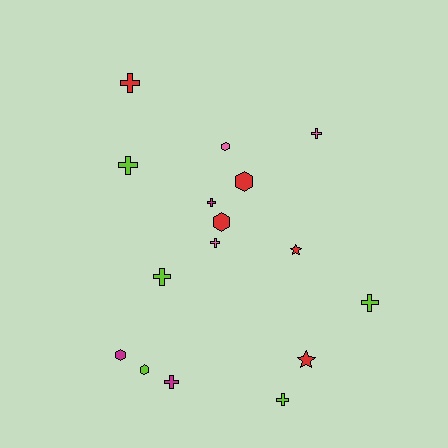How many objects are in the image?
There are 16 objects.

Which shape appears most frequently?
Cross, with 9 objects.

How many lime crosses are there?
There are 4 lime crosses.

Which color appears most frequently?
Red, with 5 objects.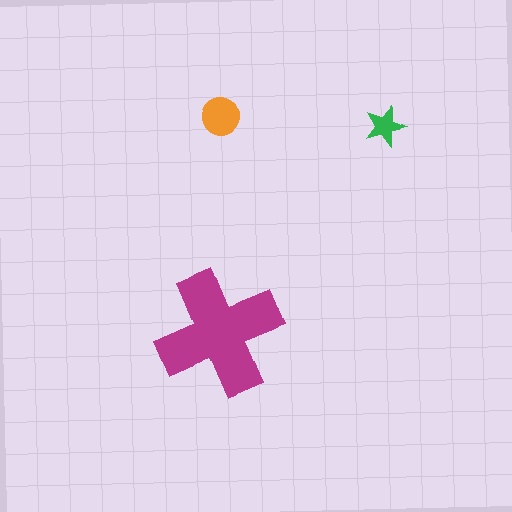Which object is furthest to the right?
The green star is rightmost.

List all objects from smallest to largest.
The green star, the orange circle, the magenta cross.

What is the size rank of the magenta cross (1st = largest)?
1st.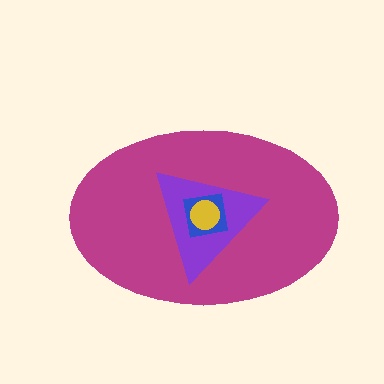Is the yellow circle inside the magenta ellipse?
Yes.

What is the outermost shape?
The magenta ellipse.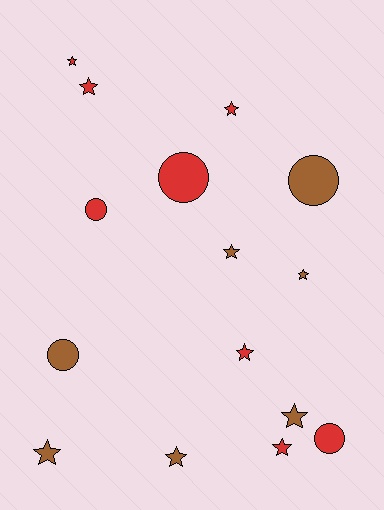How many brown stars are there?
There are 5 brown stars.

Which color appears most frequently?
Red, with 8 objects.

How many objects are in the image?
There are 15 objects.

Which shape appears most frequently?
Star, with 10 objects.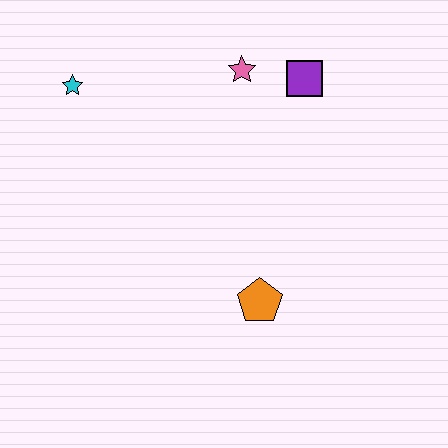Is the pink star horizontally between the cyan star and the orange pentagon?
Yes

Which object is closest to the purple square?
The pink star is closest to the purple square.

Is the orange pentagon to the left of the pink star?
No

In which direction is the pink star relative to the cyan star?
The pink star is to the right of the cyan star.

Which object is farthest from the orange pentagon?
The cyan star is farthest from the orange pentagon.